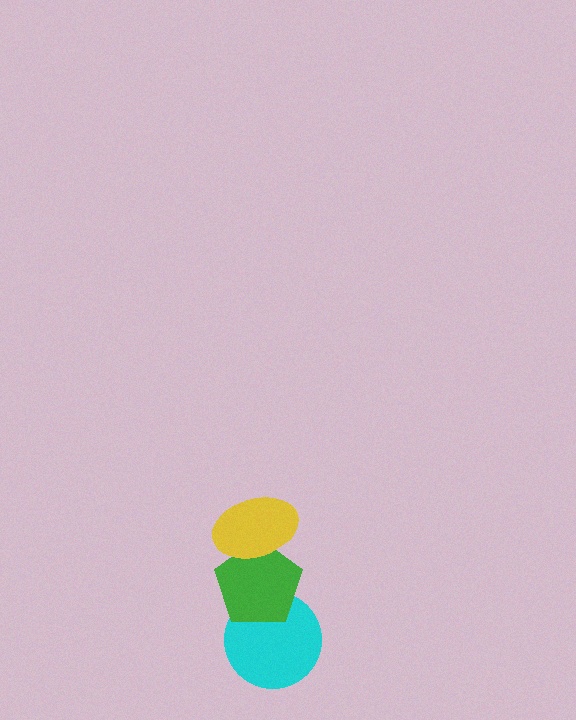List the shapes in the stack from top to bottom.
From top to bottom: the yellow ellipse, the green pentagon, the cyan circle.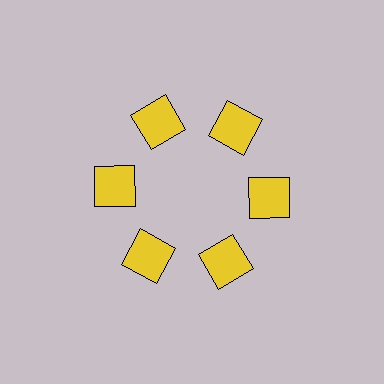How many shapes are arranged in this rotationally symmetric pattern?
There are 6 shapes, arranged in 6 groups of 1.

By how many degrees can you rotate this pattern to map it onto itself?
The pattern maps onto itself every 60 degrees of rotation.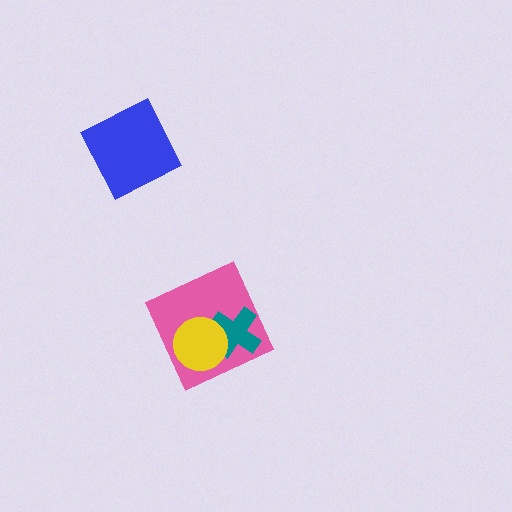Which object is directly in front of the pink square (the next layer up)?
The teal cross is directly in front of the pink square.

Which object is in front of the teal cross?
The yellow circle is in front of the teal cross.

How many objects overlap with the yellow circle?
2 objects overlap with the yellow circle.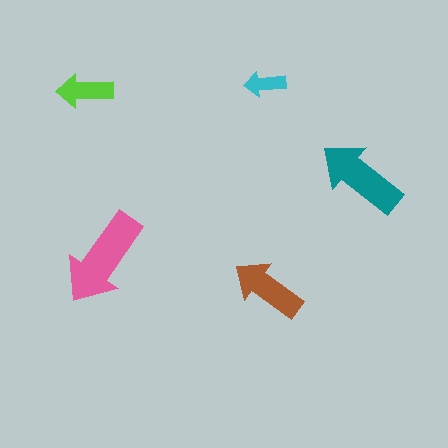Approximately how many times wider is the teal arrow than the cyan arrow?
About 2 times wider.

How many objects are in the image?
There are 5 objects in the image.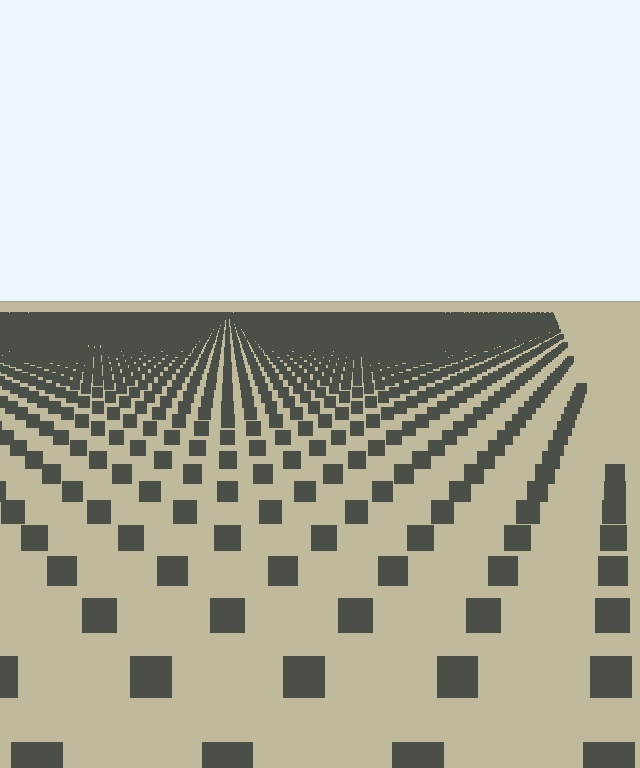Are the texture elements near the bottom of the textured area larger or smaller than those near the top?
Larger. Near the bottom, elements are closer to the viewer and appear at a bigger on-screen size.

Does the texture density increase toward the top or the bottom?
Density increases toward the top.